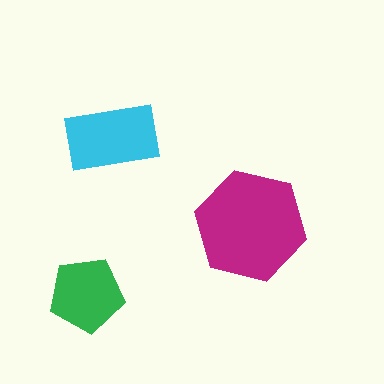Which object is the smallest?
The green pentagon.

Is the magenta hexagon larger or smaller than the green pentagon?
Larger.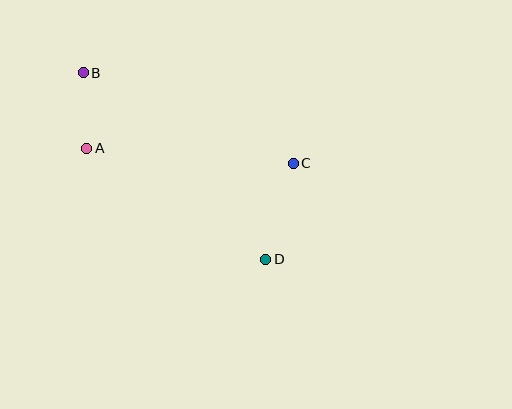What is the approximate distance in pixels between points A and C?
The distance between A and C is approximately 207 pixels.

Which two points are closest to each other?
Points A and B are closest to each other.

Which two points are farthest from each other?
Points B and D are farthest from each other.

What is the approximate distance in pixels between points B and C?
The distance between B and C is approximately 228 pixels.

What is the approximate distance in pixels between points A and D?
The distance between A and D is approximately 211 pixels.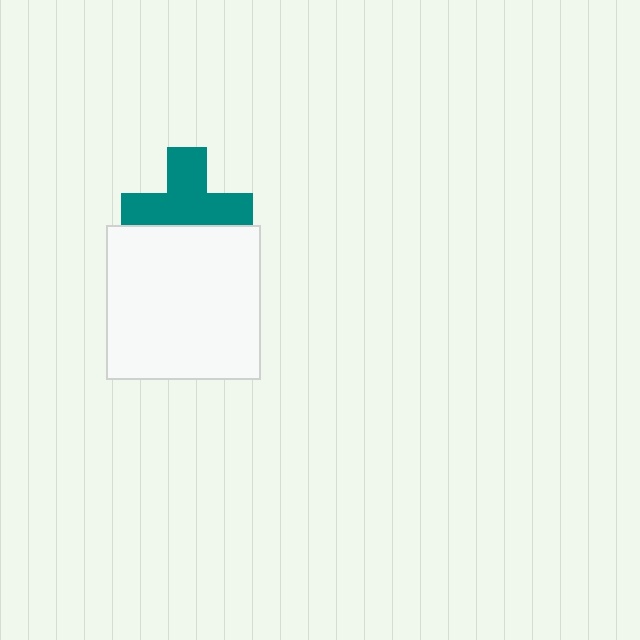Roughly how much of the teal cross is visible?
Most of it is visible (roughly 68%).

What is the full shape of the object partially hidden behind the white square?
The partially hidden object is a teal cross.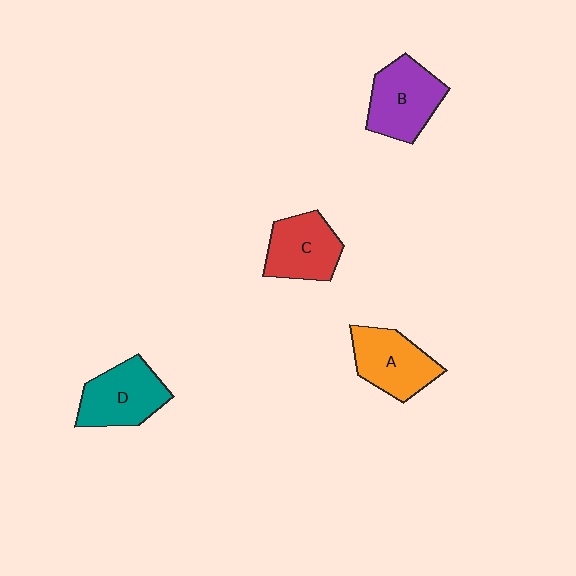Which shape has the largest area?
Shape B (purple).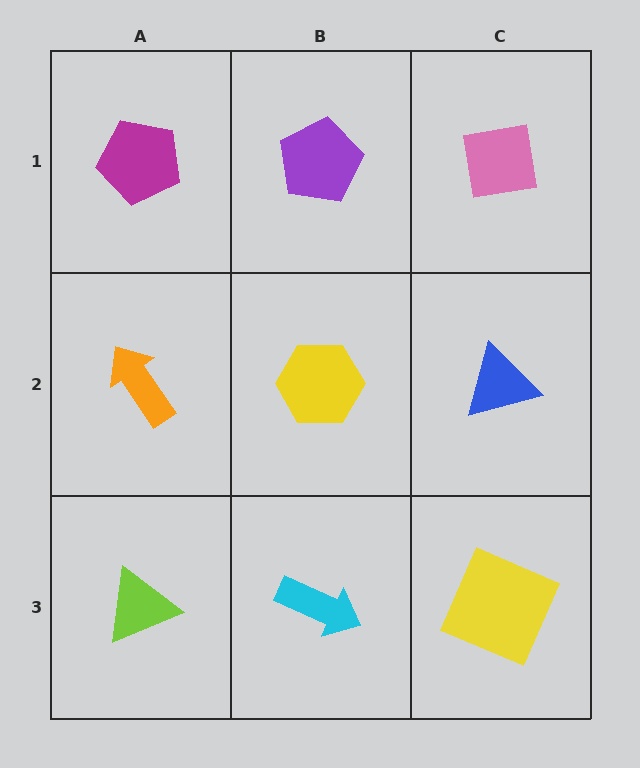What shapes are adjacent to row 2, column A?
A magenta pentagon (row 1, column A), a lime triangle (row 3, column A), a yellow hexagon (row 2, column B).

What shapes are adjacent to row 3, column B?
A yellow hexagon (row 2, column B), a lime triangle (row 3, column A), a yellow square (row 3, column C).